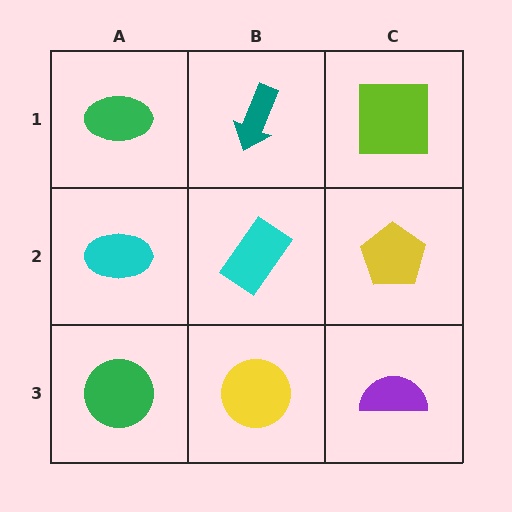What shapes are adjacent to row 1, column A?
A cyan ellipse (row 2, column A), a teal arrow (row 1, column B).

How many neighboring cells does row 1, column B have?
3.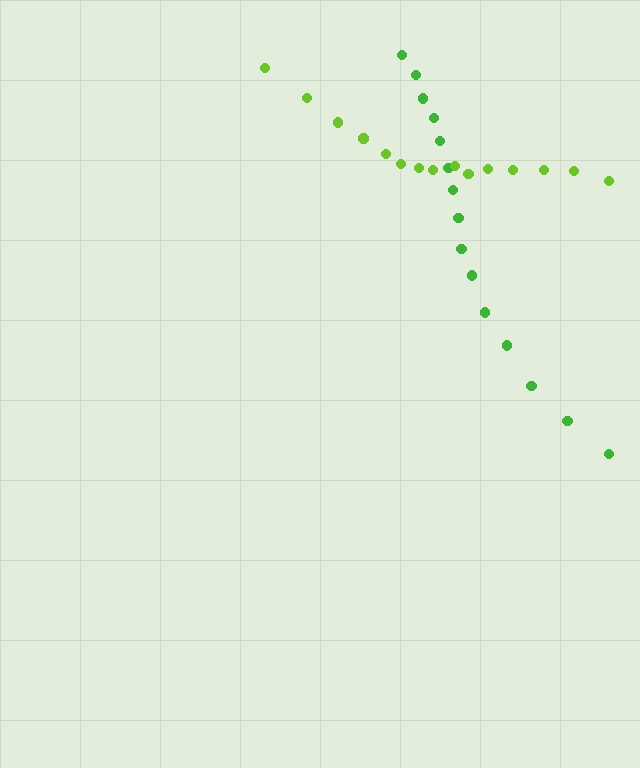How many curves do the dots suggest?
There are 2 distinct paths.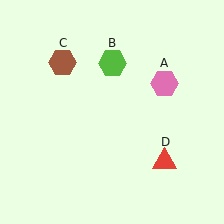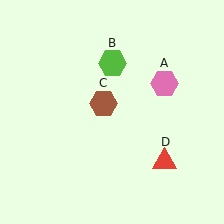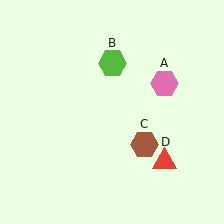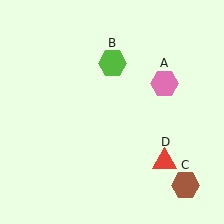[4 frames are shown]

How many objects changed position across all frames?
1 object changed position: brown hexagon (object C).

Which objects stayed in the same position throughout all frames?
Pink hexagon (object A) and lime hexagon (object B) and red triangle (object D) remained stationary.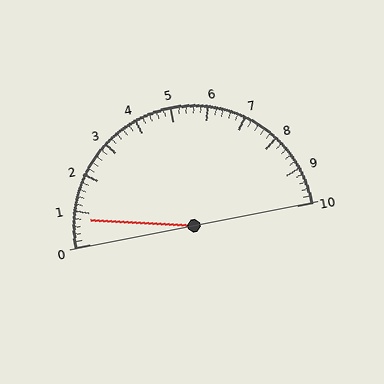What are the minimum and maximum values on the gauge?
The gauge ranges from 0 to 10.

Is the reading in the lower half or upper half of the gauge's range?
The reading is in the lower half of the range (0 to 10).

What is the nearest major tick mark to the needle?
The nearest major tick mark is 1.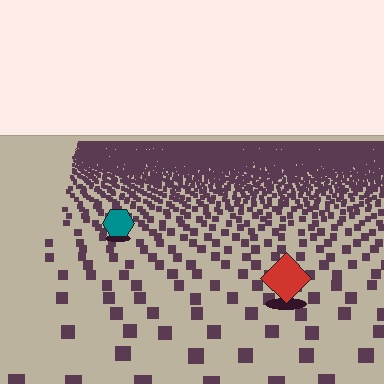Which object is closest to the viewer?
The red diamond is closest. The texture marks near it are larger and more spread out.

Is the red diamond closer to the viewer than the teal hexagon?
Yes. The red diamond is closer — you can tell from the texture gradient: the ground texture is coarser near it.